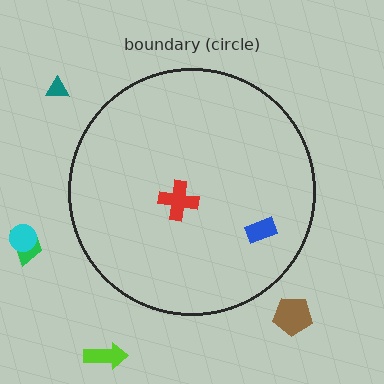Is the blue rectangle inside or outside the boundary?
Inside.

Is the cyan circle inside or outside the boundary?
Outside.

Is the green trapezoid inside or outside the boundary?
Outside.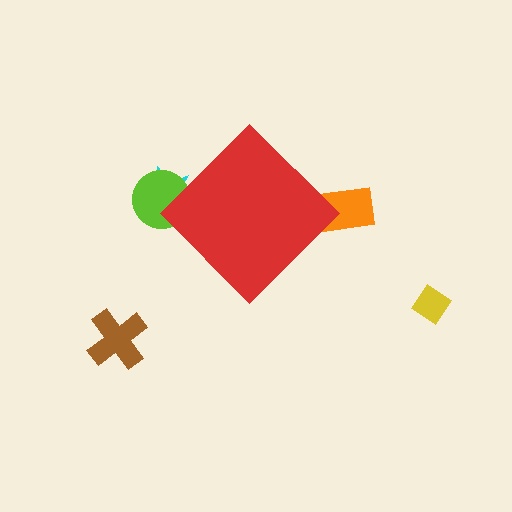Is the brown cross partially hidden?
No, the brown cross is fully visible.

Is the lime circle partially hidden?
Yes, the lime circle is partially hidden behind the red diamond.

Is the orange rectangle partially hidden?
Yes, the orange rectangle is partially hidden behind the red diamond.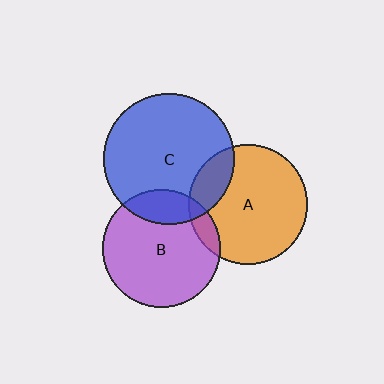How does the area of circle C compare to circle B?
Approximately 1.2 times.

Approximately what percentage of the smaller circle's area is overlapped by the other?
Approximately 10%.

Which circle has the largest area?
Circle C (blue).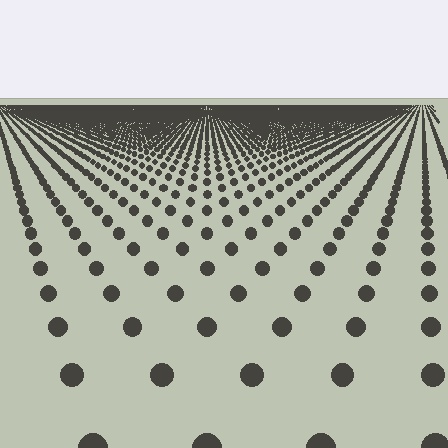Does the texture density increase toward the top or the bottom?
Density increases toward the top.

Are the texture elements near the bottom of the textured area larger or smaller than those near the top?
Larger. Near the bottom, elements are closer to the viewer and appear at a bigger on-screen size.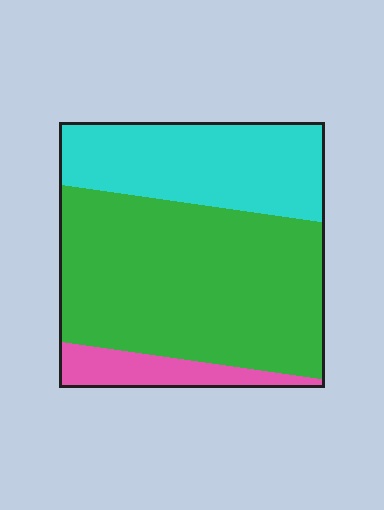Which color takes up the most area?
Green, at roughly 60%.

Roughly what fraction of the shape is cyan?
Cyan covers around 30% of the shape.